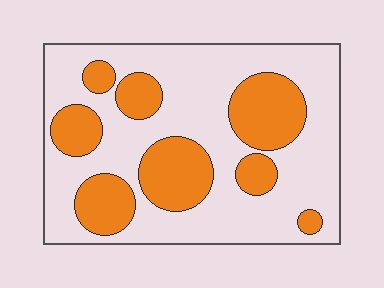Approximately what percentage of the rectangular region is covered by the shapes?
Approximately 30%.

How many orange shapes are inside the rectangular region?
8.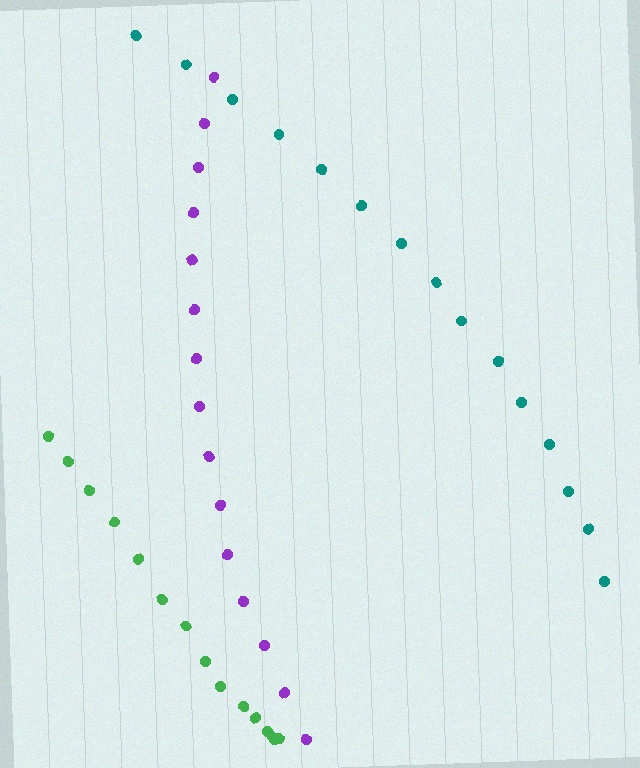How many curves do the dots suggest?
There are 3 distinct paths.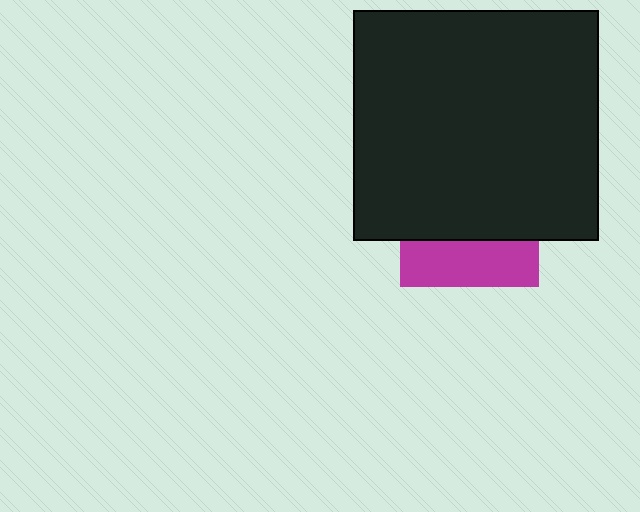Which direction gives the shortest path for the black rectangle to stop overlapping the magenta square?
Moving up gives the shortest separation.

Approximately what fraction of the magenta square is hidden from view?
Roughly 67% of the magenta square is hidden behind the black rectangle.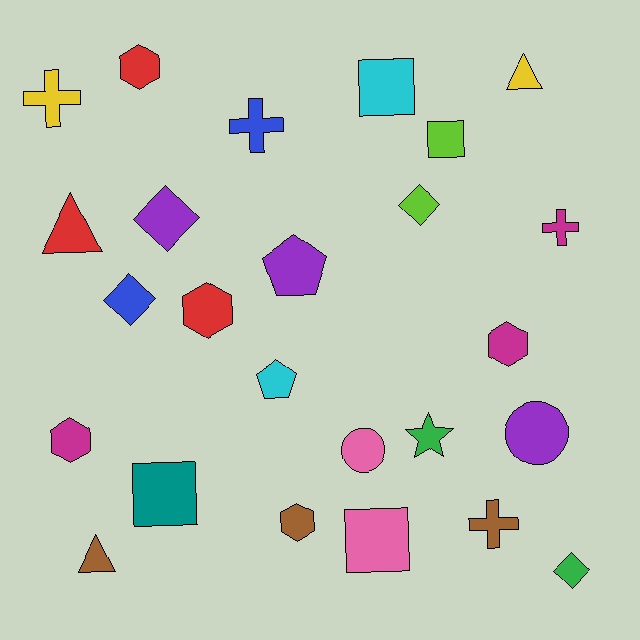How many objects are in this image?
There are 25 objects.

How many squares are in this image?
There are 4 squares.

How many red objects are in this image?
There are 3 red objects.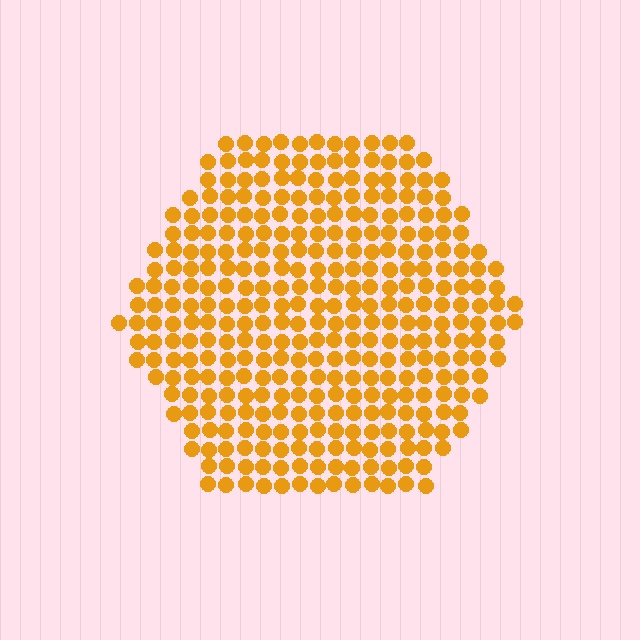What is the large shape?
The large shape is a hexagon.